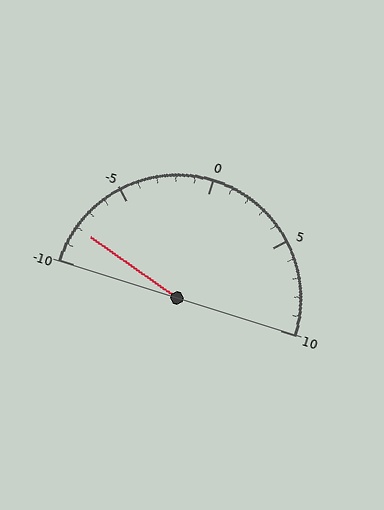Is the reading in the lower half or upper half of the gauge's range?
The reading is in the lower half of the range (-10 to 10).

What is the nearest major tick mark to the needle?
The nearest major tick mark is -10.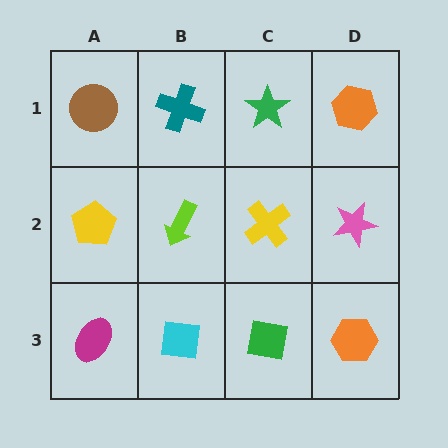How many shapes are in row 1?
4 shapes.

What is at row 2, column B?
A lime arrow.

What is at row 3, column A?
A magenta ellipse.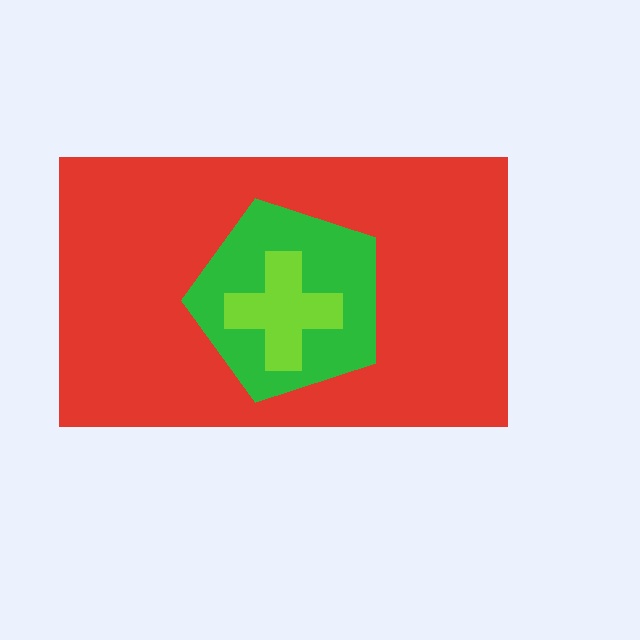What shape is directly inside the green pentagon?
The lime cross.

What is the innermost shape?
The lime cross.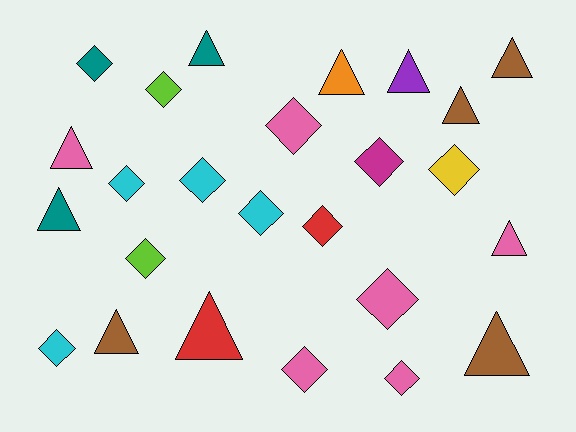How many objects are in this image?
There are 25 objects.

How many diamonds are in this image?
There are 14 diamonds.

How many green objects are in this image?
There are no green objects.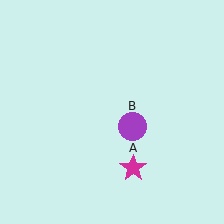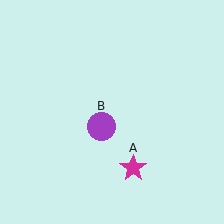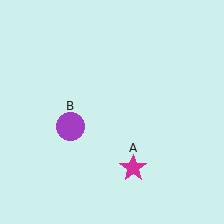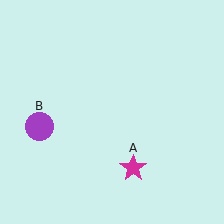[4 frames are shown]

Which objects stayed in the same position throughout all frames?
Magenta star (object A) remained stationary.